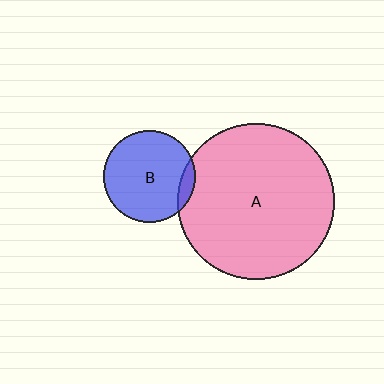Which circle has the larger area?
Circle A (pink).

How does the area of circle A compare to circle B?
Approximately 2.9 times.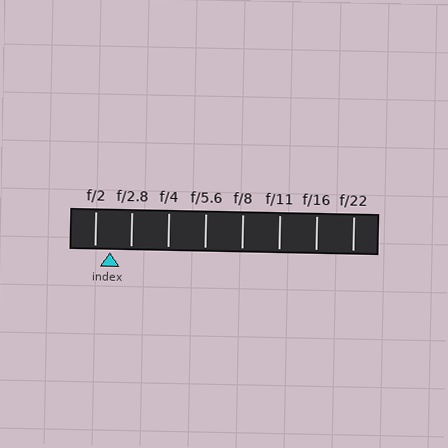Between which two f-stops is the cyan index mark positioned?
The index mark is between f/2 and f/2.8.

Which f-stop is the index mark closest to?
The index mark is closest to f/2.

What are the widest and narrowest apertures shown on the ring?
The widest aperture shown is f/2 and the narrowest is f/22.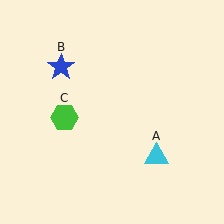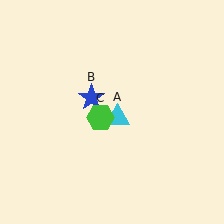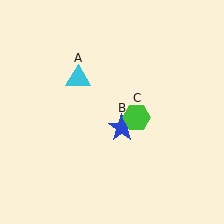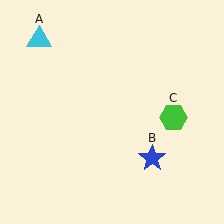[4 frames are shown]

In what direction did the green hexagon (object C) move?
The green hexagon (object C) moved right.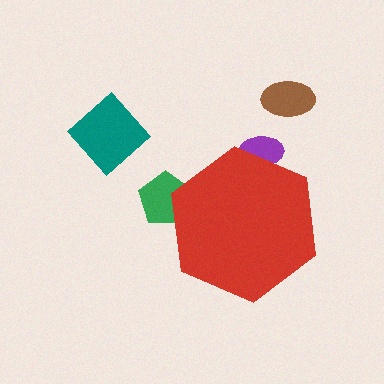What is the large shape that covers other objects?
A red hexagon.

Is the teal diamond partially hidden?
No, the teal diamond is fully visible.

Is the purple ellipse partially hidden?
Yes, the purple ellipse is partially hidden behind the red hexagon.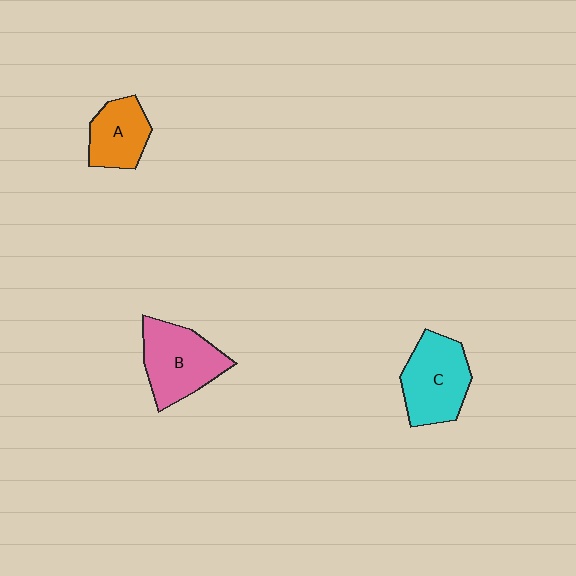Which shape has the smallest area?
Shape A (orange).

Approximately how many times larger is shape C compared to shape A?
Approximately 1.4 times.